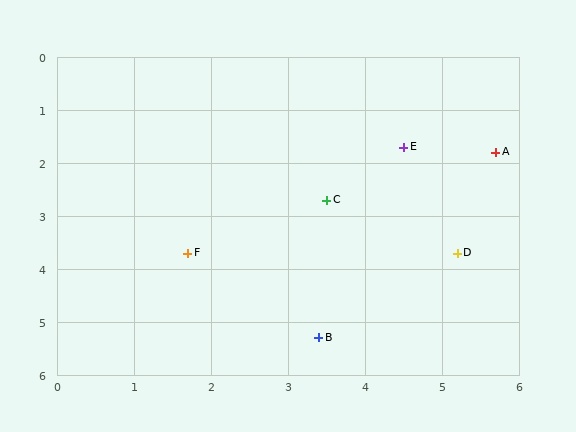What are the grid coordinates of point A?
Point A is at approximately (5.7, 1.8).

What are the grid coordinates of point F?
Point F is at approximately (1.7, 3.7).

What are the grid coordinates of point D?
Point D is at approximately (5.2, 3.7).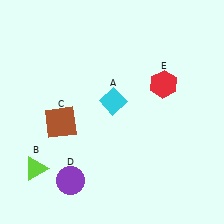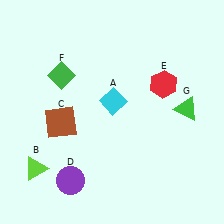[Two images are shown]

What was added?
A green diamond (F), a green triangle (G) were added in Image 2.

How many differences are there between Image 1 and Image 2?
There are 2 differences between the two images.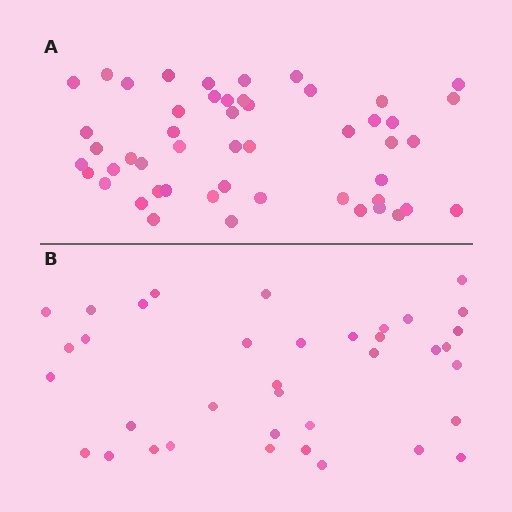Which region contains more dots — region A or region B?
Region A (the top region) has more dots.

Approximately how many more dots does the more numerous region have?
Region A has approximately 15 more dots than region B.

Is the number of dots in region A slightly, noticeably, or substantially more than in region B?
Region A has noticeably more, but not dramatically so. The ratio is roughly 1.4 to 1.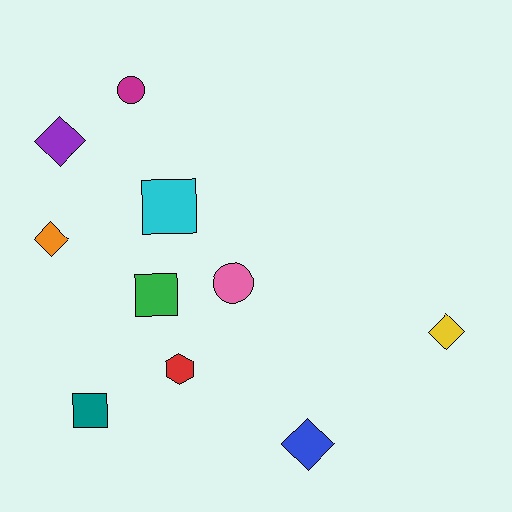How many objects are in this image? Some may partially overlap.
There are 10 objects.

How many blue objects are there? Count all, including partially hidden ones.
There is 1 blue object.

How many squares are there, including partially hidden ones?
There are 3 squares.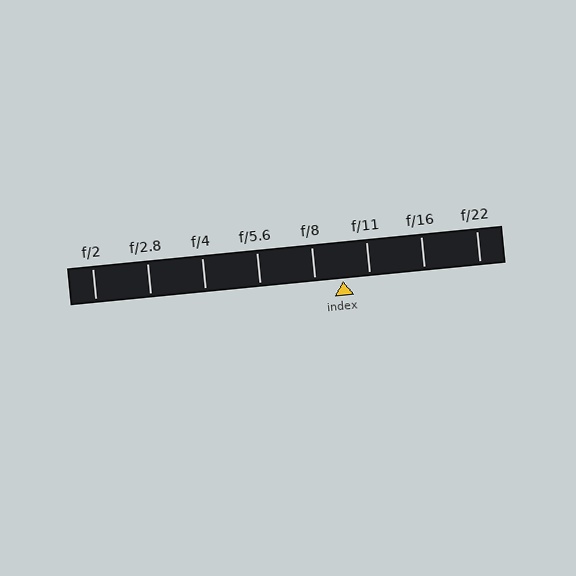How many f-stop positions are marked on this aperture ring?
There are 8 f-stop positions marked.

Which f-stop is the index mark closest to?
The index mark is closest to f/11.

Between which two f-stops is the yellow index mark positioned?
The index mark is between f/8 and f/11.